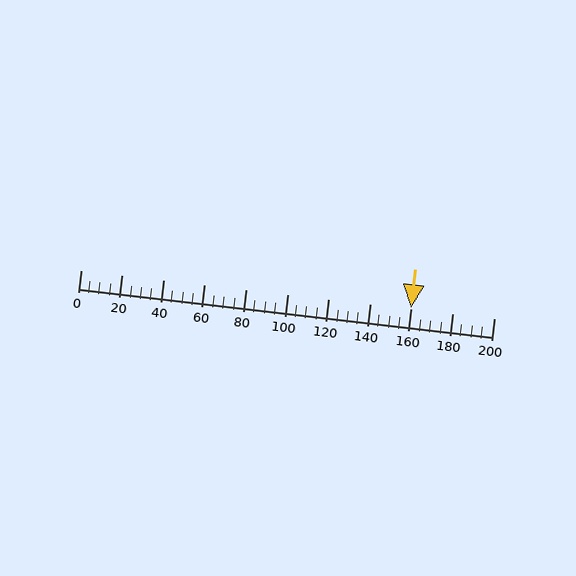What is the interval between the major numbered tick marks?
The major tick marks are spaced 20 units apart.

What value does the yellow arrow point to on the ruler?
The yellow arrow points to approximately 160.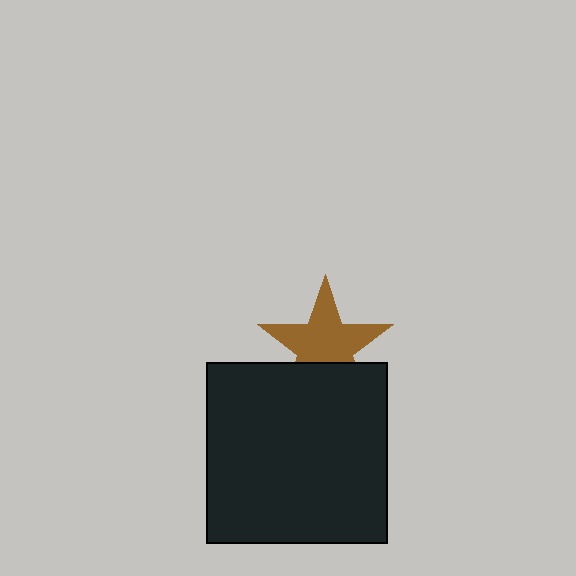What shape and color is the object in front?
The object in front is a black square.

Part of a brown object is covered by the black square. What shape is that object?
It is a star.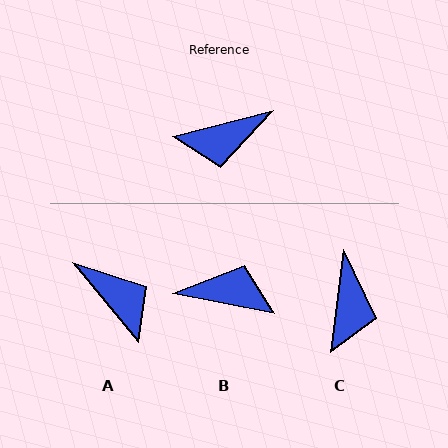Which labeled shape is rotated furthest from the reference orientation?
B, about 155 degrees away.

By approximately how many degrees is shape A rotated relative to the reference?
Approximately 115 degrees counter-clockwise.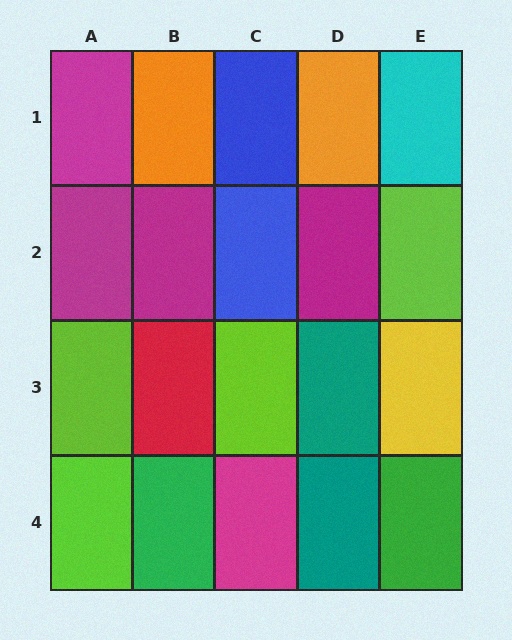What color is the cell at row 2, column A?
Magenta.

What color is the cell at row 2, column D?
Magenta.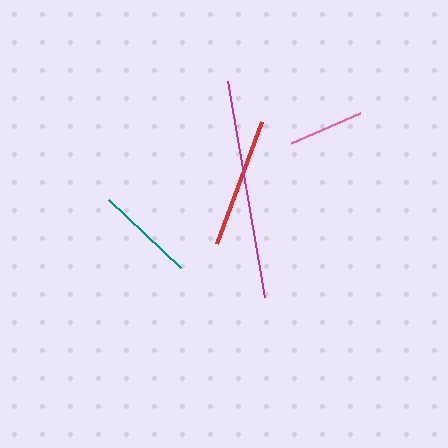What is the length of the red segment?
The red segment is approximately 130 pixels long.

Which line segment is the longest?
The magenta line is the longest at approximately 219 pixels.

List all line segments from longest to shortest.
From longest to shortest: magenta, red, teal, pink.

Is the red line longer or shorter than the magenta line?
The magenta line is longer than the red line.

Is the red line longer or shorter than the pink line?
The red line is longer than the pink line.